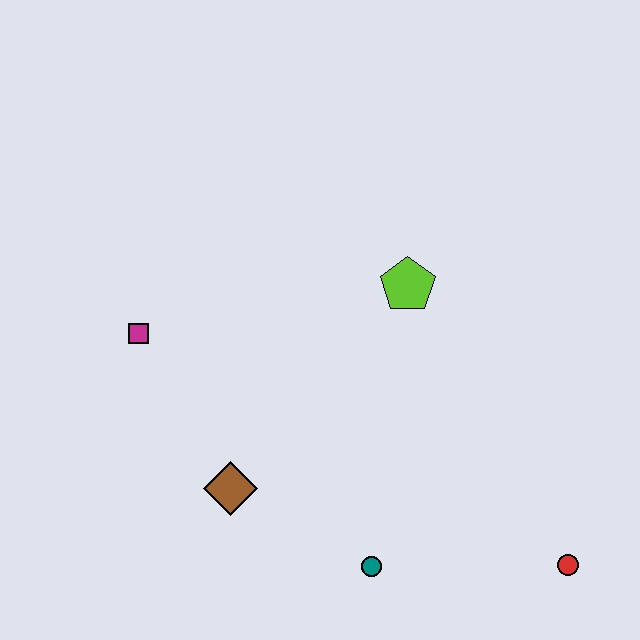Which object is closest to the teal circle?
The brown diamond is closest to the teal circle.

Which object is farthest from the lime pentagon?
The red circle is farthest from the lime pentagon.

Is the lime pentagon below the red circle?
No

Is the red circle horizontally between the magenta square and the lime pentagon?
No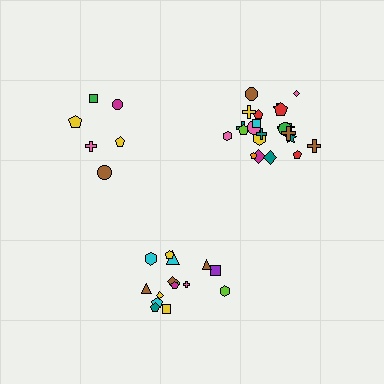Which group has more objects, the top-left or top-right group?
The top-right group.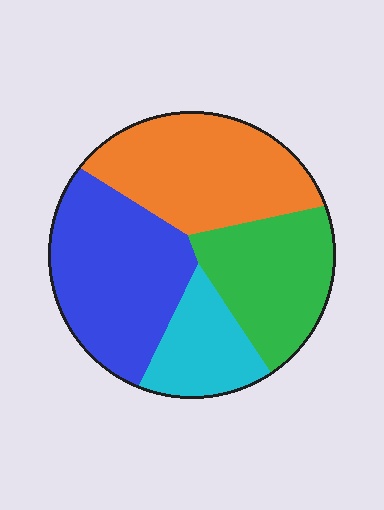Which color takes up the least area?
Cyan, at roughly 15%.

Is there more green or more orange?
Orange.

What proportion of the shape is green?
Green takes up about one quarter (1/4) of the shape.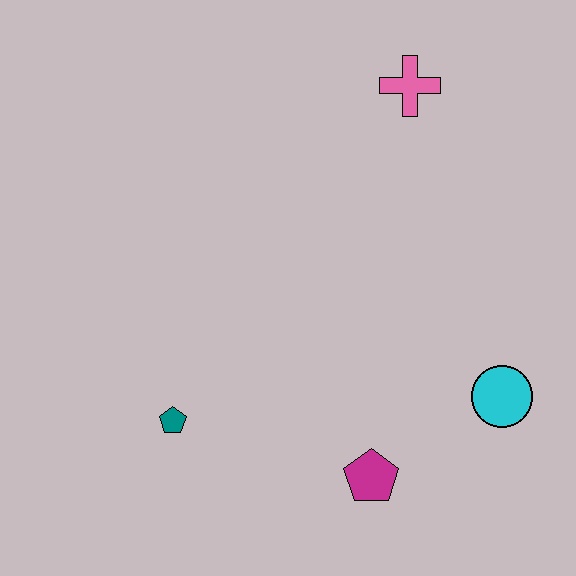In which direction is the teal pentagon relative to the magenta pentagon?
The teal pentagon is to the left of the magenta pentagon.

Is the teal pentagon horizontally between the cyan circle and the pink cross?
No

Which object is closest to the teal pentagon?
The magenta pentagon is closest to the teal pentagon.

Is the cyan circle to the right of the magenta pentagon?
Yes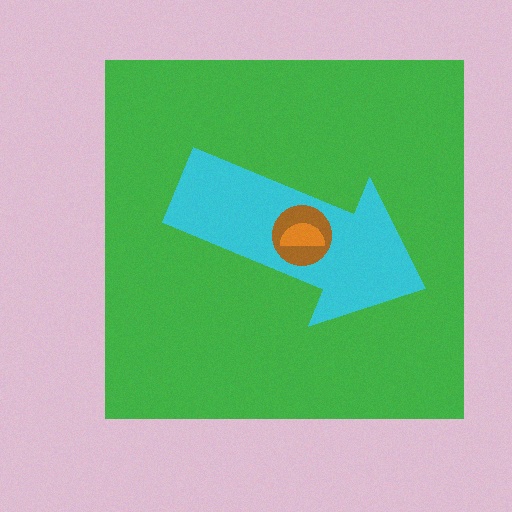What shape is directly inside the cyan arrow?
The brown circle.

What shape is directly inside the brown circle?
The orange semicircle.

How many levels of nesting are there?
4.